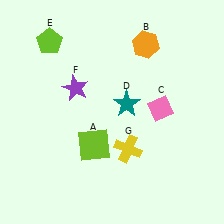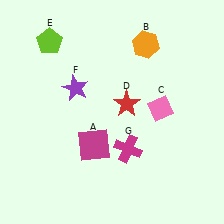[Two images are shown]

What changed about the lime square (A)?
In Image 1, A is lime. In Image 2, it changed to magenta.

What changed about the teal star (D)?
In Image 1, D is teal. In Image 2, it changed to red.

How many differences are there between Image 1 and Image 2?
There are 3 differences between the two images.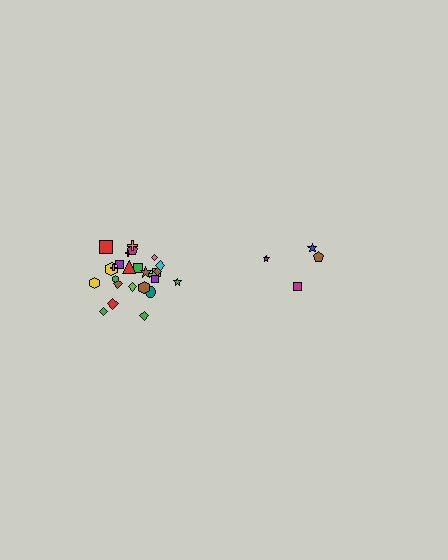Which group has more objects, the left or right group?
The left group.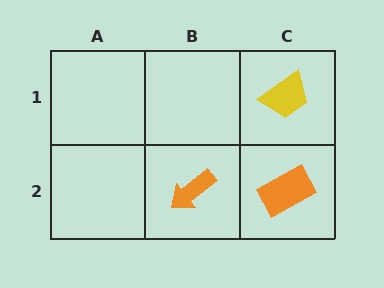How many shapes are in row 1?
1 shape.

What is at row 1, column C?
A yellow trapezoid.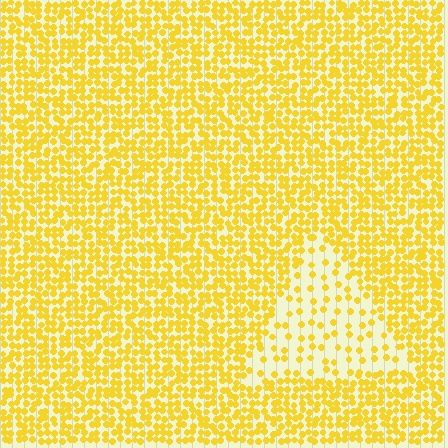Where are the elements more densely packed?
The elements are more densely packed outside the triangle boundary.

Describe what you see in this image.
The image contains small yellow elements arranged at two different densities. A triangle-shaped region is visible where the elements are less densely packed than the surrounding area.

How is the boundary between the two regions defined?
The boundary is defined by a change in element density (approximately 2.8x ratio). All elements are the same color, size, and shape.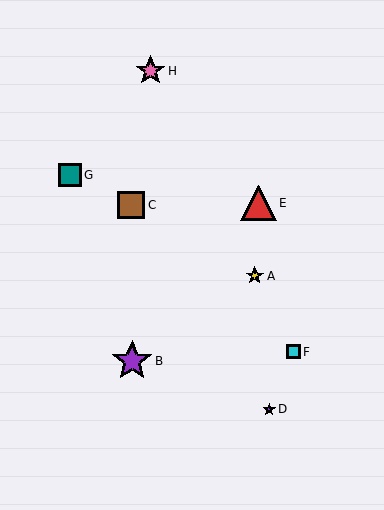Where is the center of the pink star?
The center of the pink star is at (151, 71).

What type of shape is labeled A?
Shape A is a yellow star.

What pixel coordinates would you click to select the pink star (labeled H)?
Click at (151, 71) to select the pink star H.